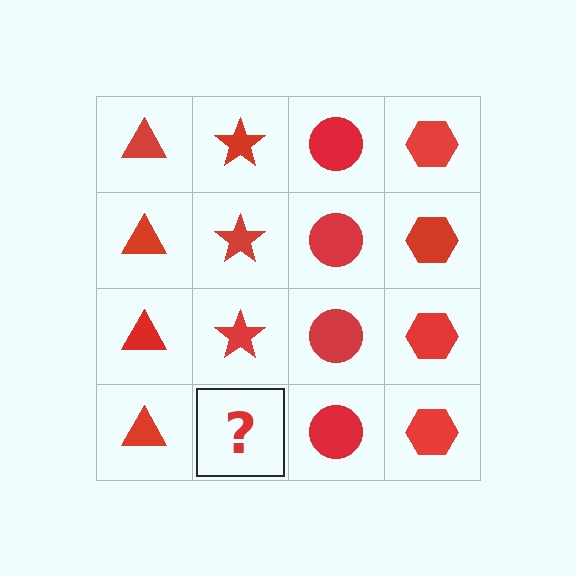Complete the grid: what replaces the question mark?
The question mark should be replaced with a red star.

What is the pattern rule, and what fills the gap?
The rule is that each column has a consistent shape. The gap should be filled with a red star.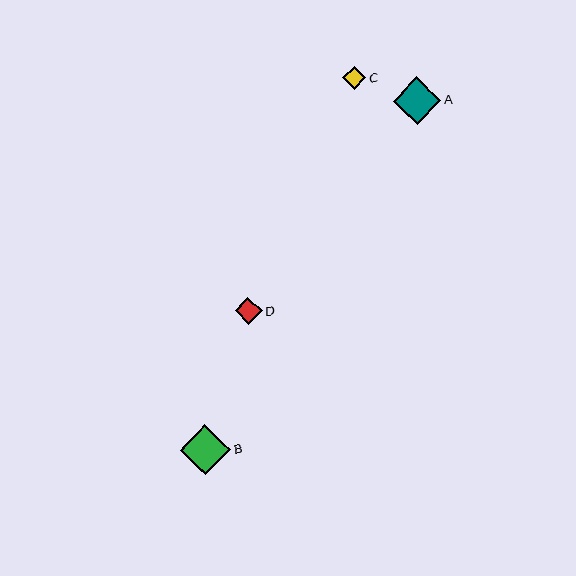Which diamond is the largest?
Diamond B is the largest with a size of approximately 50 pixels.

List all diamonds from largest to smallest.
From largest to smallest: B, A, D, C.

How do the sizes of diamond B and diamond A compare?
Diamond B and diamond A are approximately the same size.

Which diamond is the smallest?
Diamond C is the smallest with a size of approximately 23 pixels.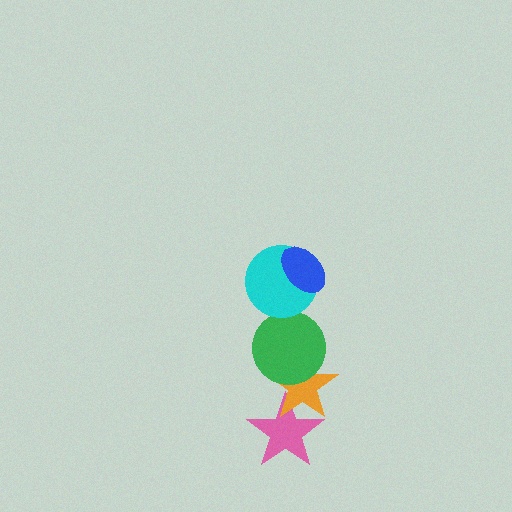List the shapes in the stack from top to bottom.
From top to bottom: the blue ellipse, the cyan circle, the green circle, the orange star, the pink star.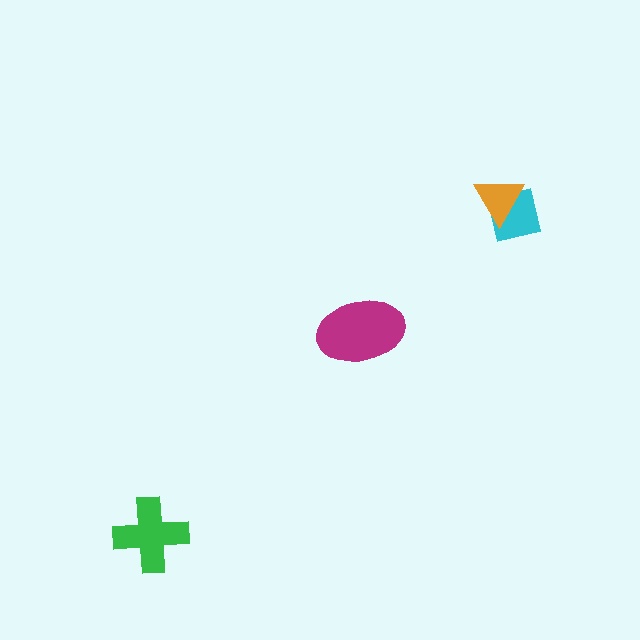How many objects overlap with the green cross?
0 objects overlap with the green cross.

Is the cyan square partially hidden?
Yes, it is partially covered by another shape.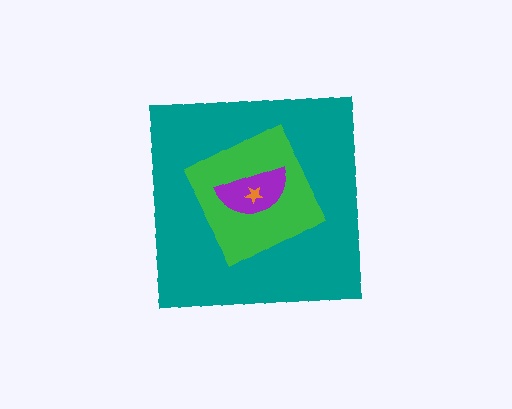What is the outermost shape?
The teal square.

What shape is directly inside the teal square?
The green square.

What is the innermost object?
The orange star.